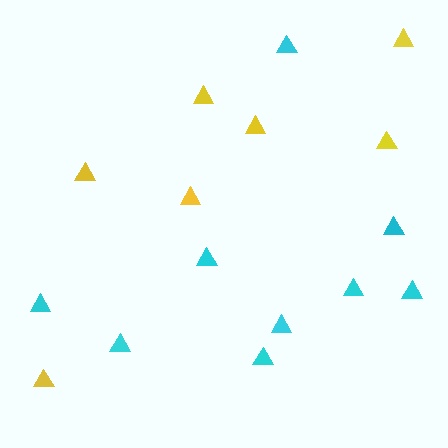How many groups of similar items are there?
There are 2 groups: one group of yellow triangles (7) and one group of cyan triangles (9).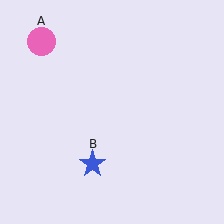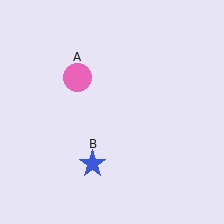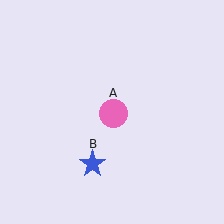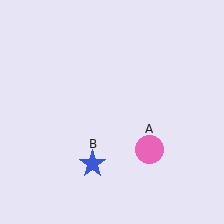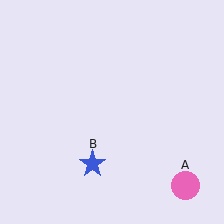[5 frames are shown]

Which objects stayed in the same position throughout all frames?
Blue star (object B) remained stationary.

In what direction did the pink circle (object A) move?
The pink circle (object A) moved down and to the right.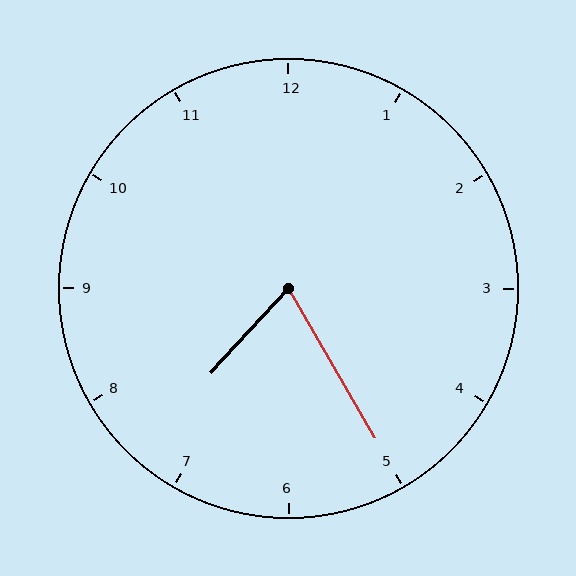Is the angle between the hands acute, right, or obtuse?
It is acute.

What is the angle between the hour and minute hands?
Approximately 72 degrees.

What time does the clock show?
7:25.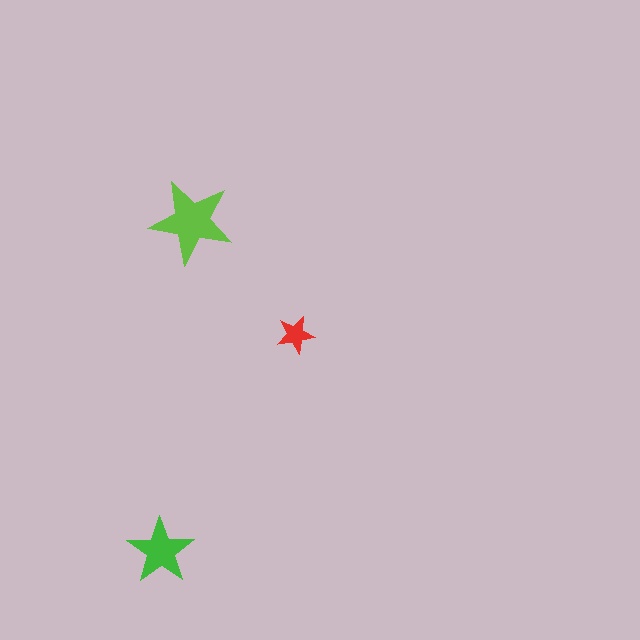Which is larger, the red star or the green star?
The green one.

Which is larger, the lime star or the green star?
The lime one.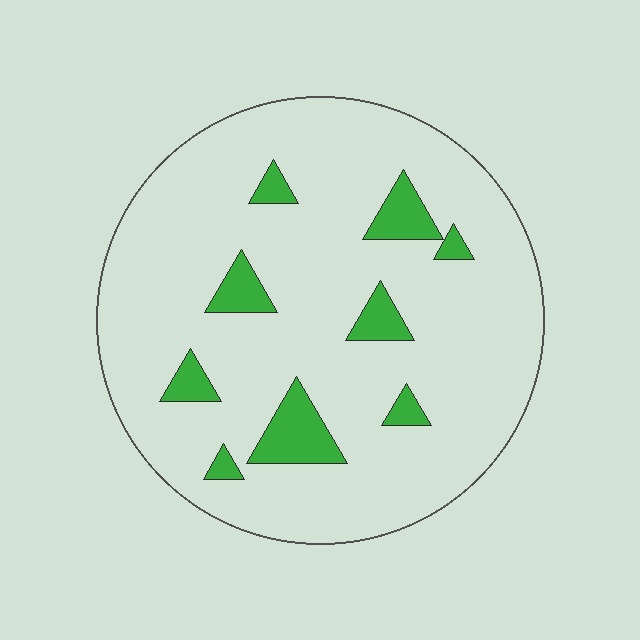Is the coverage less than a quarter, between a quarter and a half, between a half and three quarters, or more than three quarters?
Less than a quarter.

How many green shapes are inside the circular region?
9.